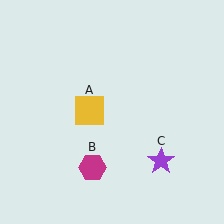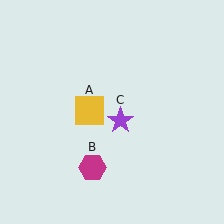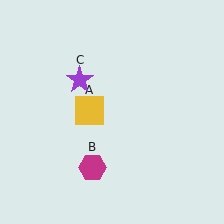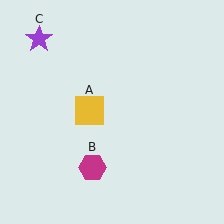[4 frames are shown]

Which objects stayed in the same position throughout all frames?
Yellow square (object A) and magenta hexagon (object B) remained stationary.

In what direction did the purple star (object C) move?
The purple star (object C) moved up and to the left.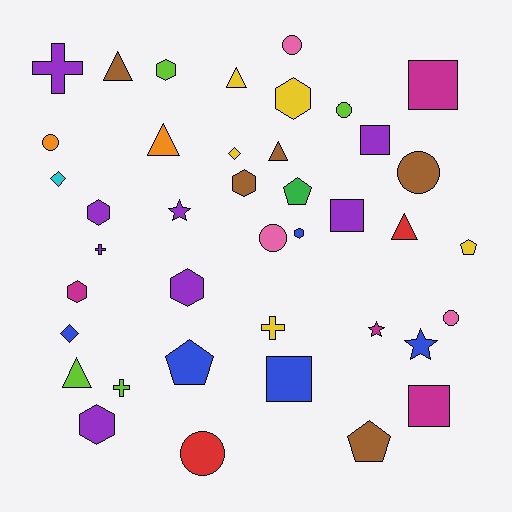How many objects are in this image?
There are 40 objects.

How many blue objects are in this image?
There are 5 blue objects.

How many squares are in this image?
There are 5 squares.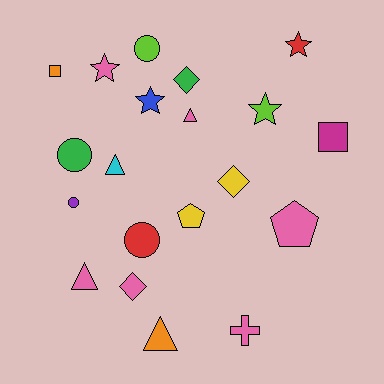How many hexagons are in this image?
There are no hexagons.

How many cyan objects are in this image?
There is 1 cyan object.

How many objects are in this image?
There are 20 objects.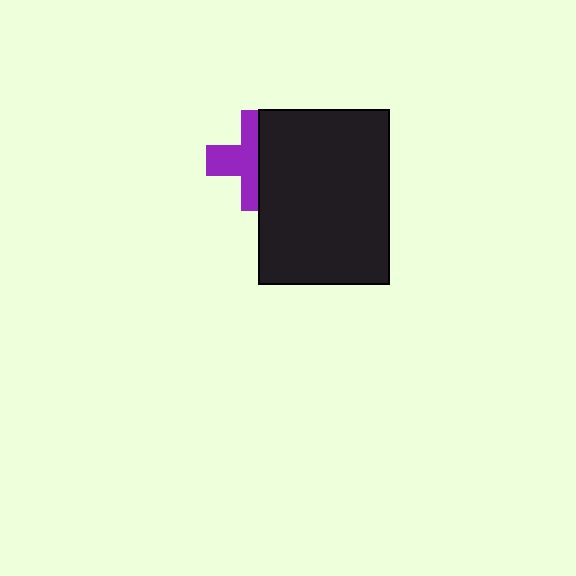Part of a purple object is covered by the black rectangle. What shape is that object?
It is a cross.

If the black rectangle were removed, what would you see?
You would see the complete purple cross.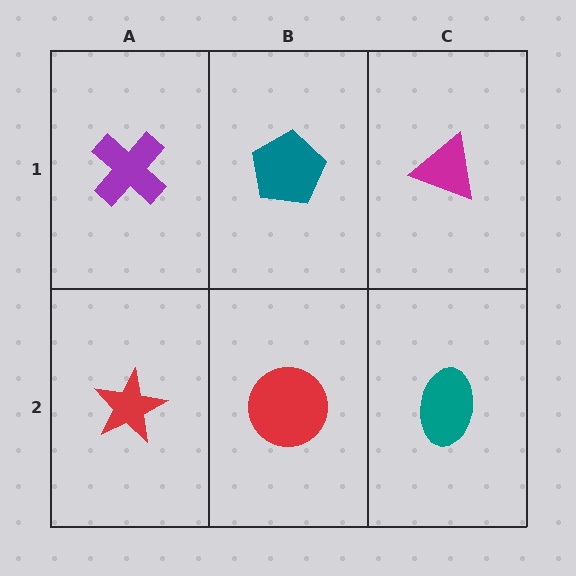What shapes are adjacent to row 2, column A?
A purple cross (row 1, column A), a red circle (row 2, column B).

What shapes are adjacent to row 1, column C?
A teal ellipse (row 2, column C), a teal pentagon (row 1, column B).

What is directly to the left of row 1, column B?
A purple cross.